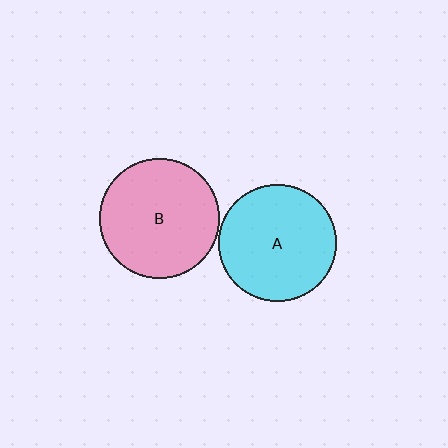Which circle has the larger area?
Circle B (pink).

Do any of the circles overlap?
No, none of the circles overlap.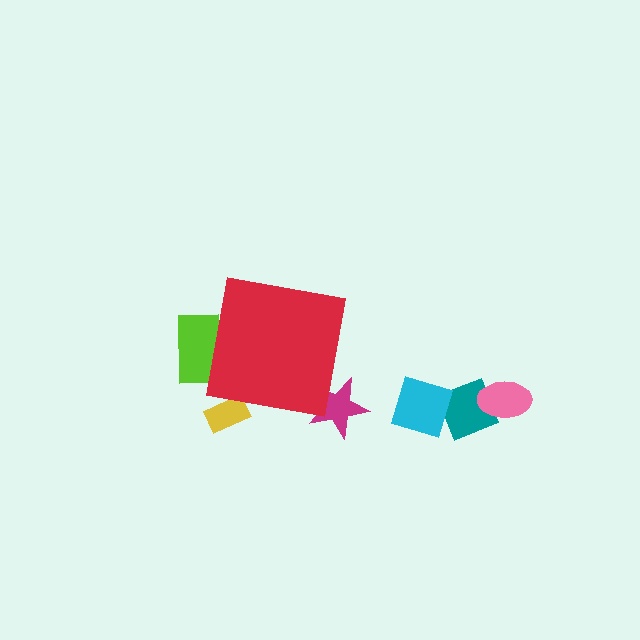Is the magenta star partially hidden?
Yes, the magenta star is partially hidden behind the red square.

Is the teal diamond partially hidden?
No, the teal diamond is fully visible.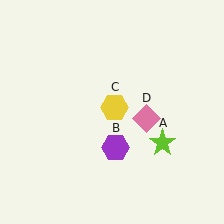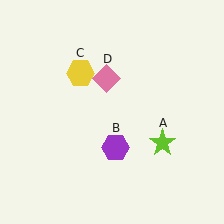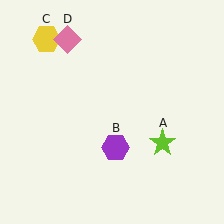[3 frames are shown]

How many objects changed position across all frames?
2 objects changed position: yellow hexagon (object C), pink diamond (object D).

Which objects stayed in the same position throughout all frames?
Lime star (object A) and purple hexagon (object B) remained stationary.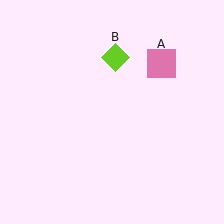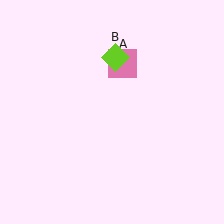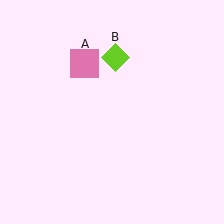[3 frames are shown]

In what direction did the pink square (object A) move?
The pink square (object A) moved left.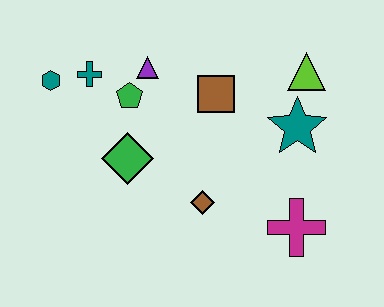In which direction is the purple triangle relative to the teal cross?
The purple triangle is to the right of the teal cross.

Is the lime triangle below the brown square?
No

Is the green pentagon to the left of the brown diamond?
Yes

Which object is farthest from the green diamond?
The lime triangle is farthest from the green diamond.